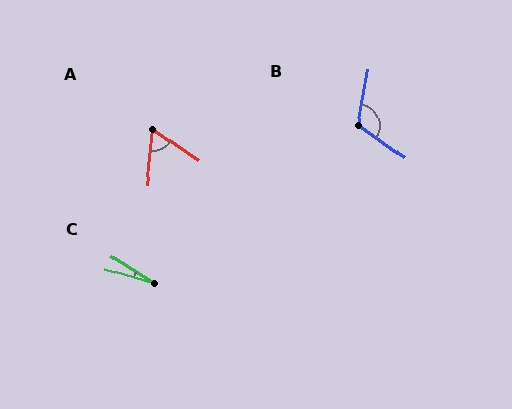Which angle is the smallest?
C, at approximately 15 degrees.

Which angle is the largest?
B, at approximately 116 degrees.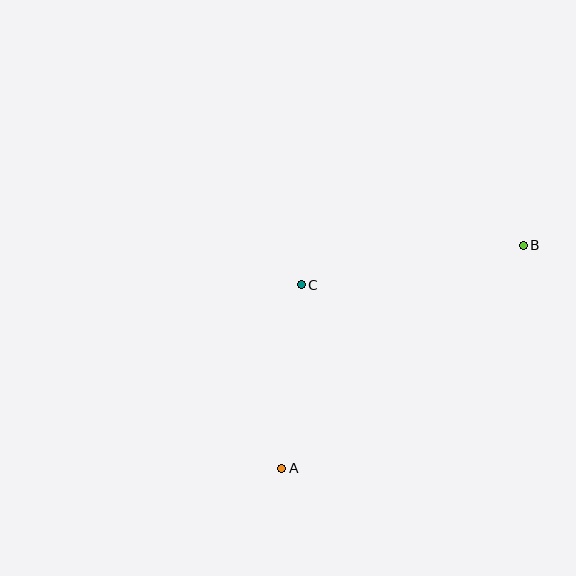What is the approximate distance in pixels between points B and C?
The distance between B and C is approximately 226 pixels.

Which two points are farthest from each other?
Points A and B are farthest from each other.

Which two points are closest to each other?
Points A and C are closest to each other.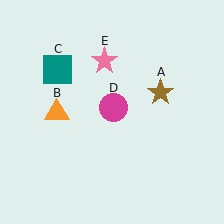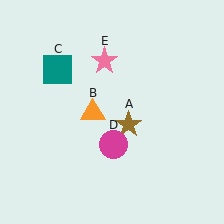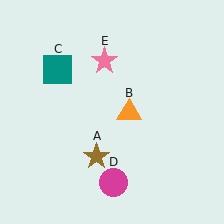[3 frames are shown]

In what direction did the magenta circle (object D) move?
The magenta circle (object D) moved down.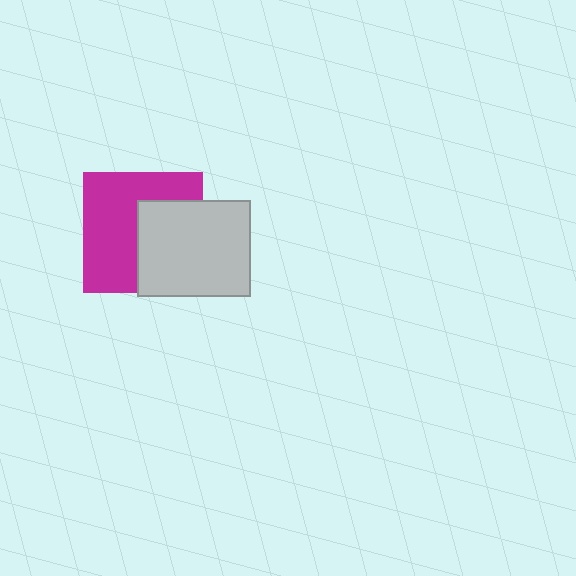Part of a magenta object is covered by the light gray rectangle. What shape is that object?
It is a square.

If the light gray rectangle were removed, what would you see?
You would see the complete magenta square.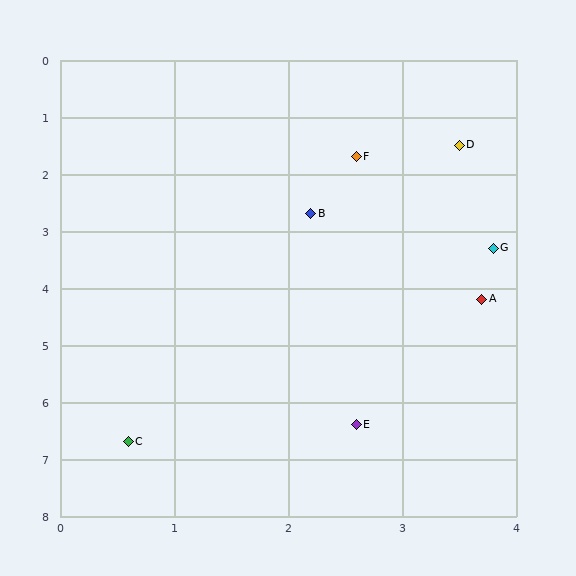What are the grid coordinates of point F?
Point F is at approximately (2.6, 1.7).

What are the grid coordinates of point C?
Point C is at approximately (0.6, 6.7).